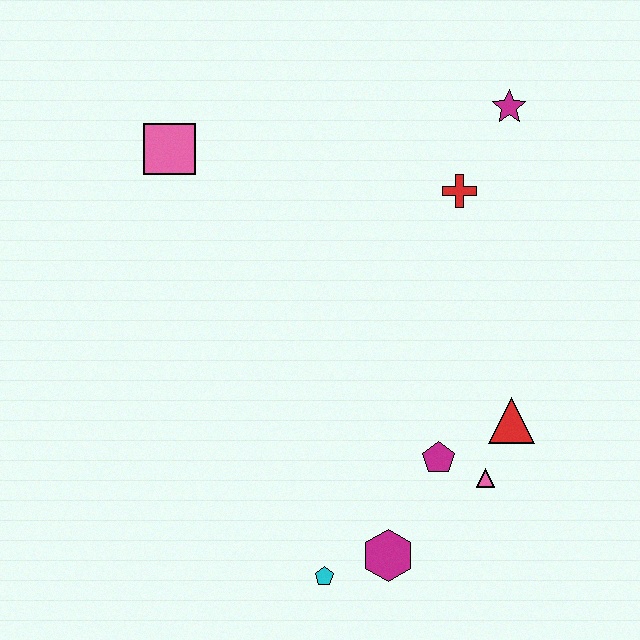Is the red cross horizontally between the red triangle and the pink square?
Yes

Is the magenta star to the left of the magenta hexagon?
No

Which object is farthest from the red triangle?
The pink square is farthest from the red triangle.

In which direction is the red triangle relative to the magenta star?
The red triangle is below the magenta star.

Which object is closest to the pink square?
The red cross is closest to the pink square.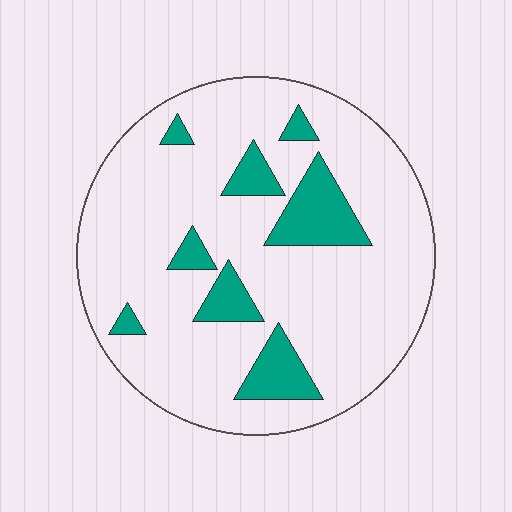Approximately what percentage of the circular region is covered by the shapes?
Approximately 15%.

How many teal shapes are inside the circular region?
8.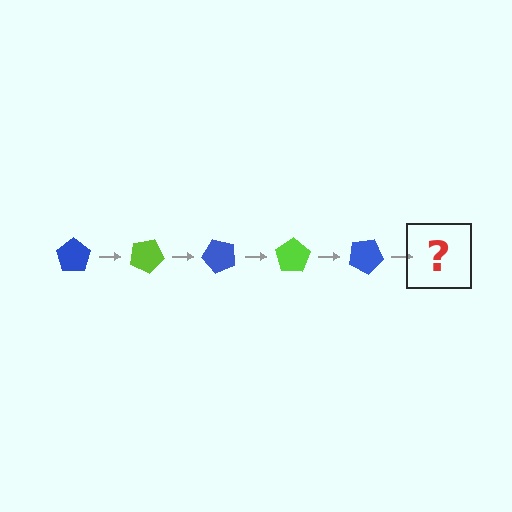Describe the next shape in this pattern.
It should be a lime pentagon, rotated 125 degrees from the start.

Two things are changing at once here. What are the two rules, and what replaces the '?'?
The two rules are that it rotates 25 degrees each step and the color cycles through blue and lime. The '?' should be a lime pentagon, rotated 125 degrees from the start.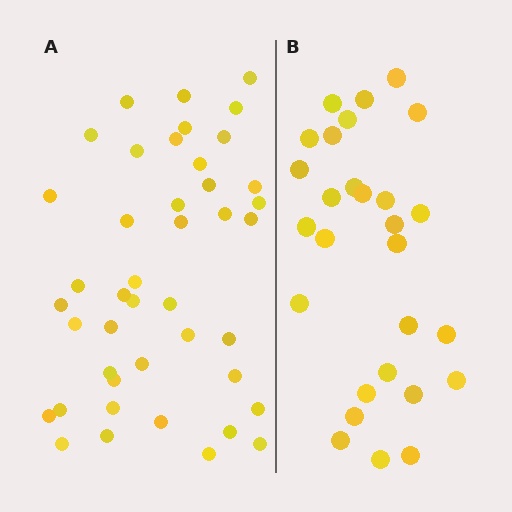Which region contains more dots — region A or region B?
Region A (the left region) has more dots.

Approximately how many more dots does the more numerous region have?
Region A has approximately 15 more dots than region B.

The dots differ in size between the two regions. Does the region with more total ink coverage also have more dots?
No. Region B has more total ink coverage because its dots are larger, but region A actually contains more individual dots. Total area can be misleading — the number of items is what matters here.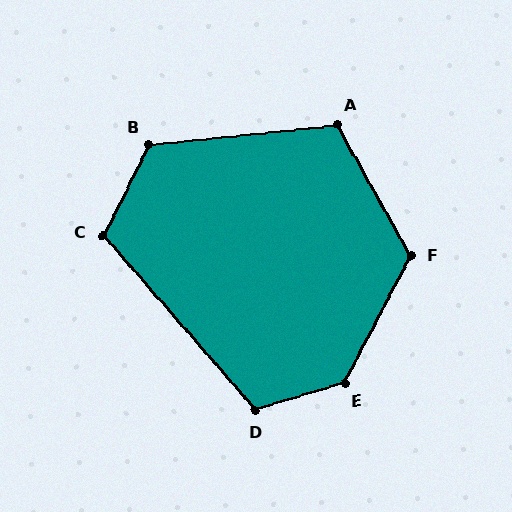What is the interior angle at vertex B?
Approximately 123 degrees (obtuse).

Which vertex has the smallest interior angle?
C, at approximately 112 degrees.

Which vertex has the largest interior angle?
E, at approximately 135 degrees.